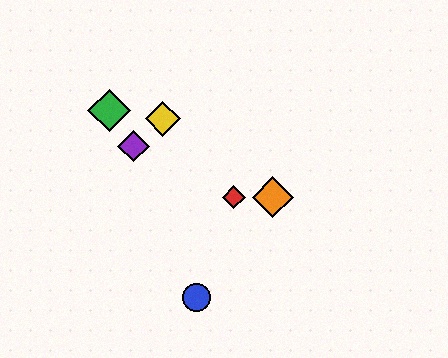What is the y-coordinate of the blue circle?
The blue circle is at y≈297.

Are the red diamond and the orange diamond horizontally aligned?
Yes, both are at y≈197.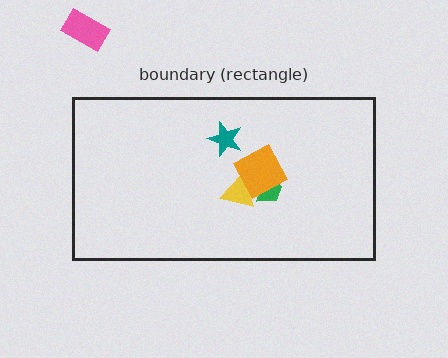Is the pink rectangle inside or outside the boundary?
Outside.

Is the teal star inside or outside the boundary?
Inside.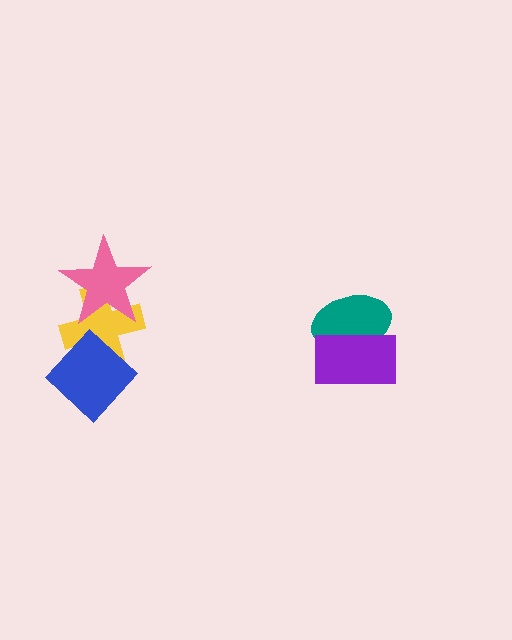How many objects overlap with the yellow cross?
2 objects overlap with the yellow cross.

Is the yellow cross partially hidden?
Yes, it is partially covered by another shape.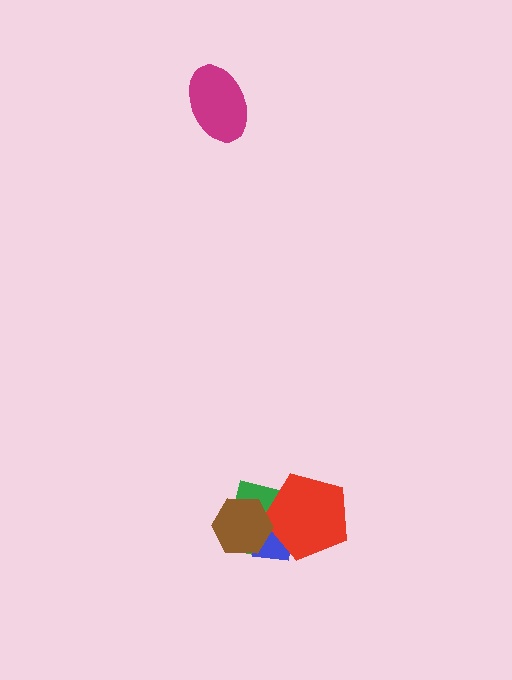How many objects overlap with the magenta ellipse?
0 objects overlap with the magenta ellipse.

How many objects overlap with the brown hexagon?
3 objects overlap with the brown hexagon.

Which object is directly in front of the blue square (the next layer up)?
The red pentagon is directly in front of the blue square.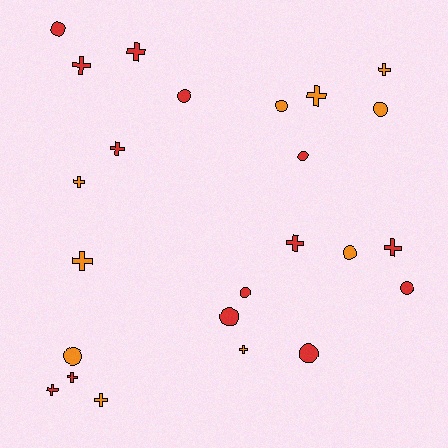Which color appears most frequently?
Red, with 14 objects.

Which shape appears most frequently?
Cross, with 13 objects.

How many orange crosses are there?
There are 6 orange crosses.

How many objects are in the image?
There are 24 objects.